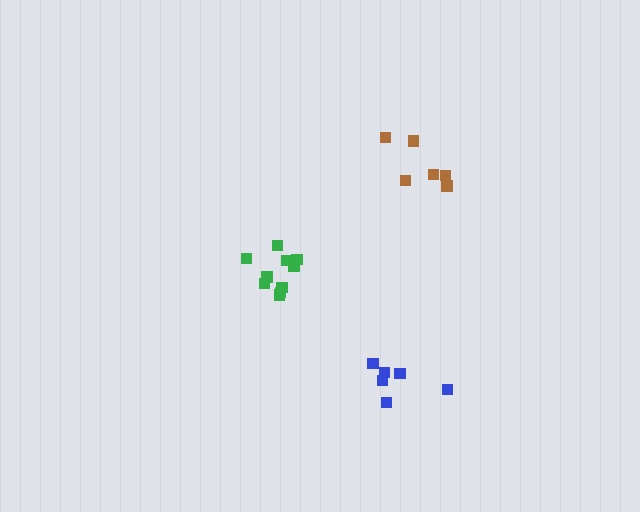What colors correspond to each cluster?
The clusters are colored: green, brown, blue.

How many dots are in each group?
Group 1: 10 dots, Group 2: 6 dots, Group 3: 6 dots (22 total).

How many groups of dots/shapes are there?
There are 3 groups.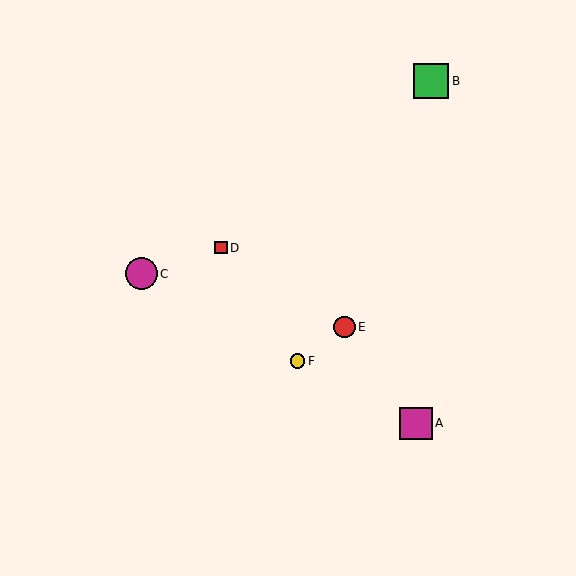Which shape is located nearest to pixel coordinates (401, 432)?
The magenta square (labeled A) at (416, 423) is nearest to that location.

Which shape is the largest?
The green square (labeled B) is the largest.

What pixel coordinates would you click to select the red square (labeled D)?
Click at (221, 248) to select the red square D.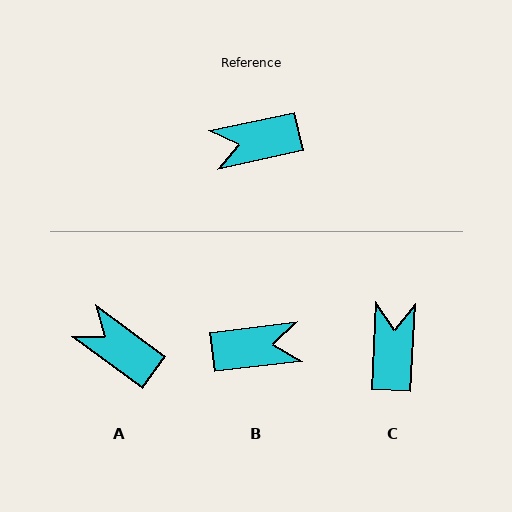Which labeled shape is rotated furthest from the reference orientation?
B, about 174 degrees away.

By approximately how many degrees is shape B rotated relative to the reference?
Approximately 174 degrees counter-clockwise.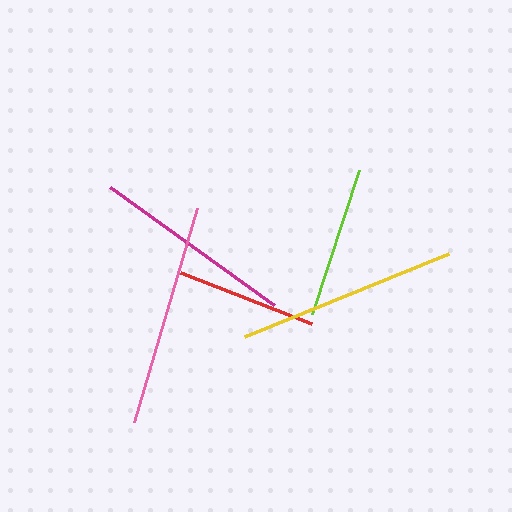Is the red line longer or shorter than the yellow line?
The yellow line is longer than the red line.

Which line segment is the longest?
The pink line is the longest at approximately 224 pixels.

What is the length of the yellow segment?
The yellow segment is approximately 220 pixels long.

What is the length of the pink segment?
The pink segment is approximately 224 pixels long.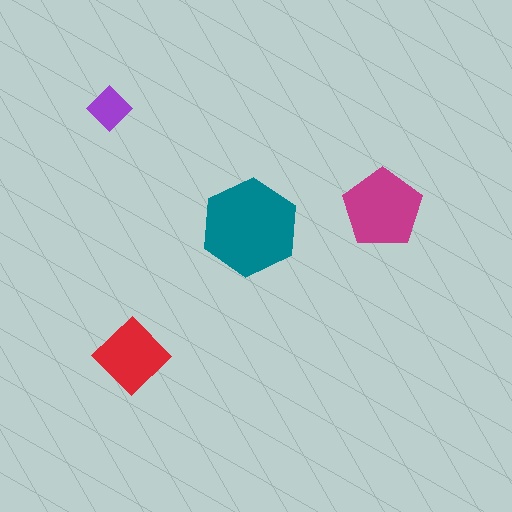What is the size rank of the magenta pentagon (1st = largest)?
2nd.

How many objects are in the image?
There are 4 objects in the image.